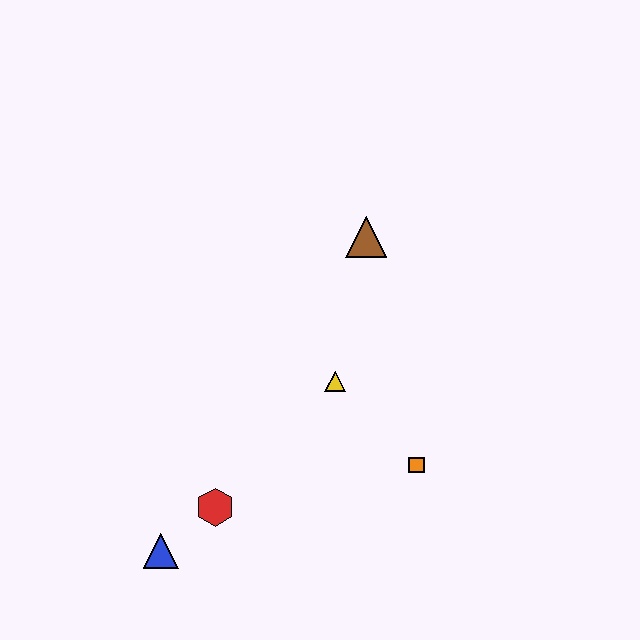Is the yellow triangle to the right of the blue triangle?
Yes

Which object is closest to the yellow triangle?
The orange square is closest to the yellow triangle.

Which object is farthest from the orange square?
The blue triangle is farthest from the orange square.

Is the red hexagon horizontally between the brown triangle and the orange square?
No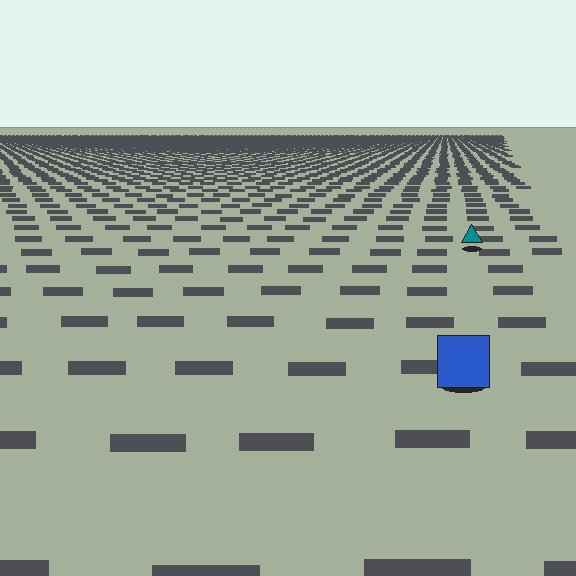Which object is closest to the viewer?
The blue square is closest. The texture marks near it are larger and more spread out.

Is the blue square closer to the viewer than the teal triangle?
Yes. The blue square is closer — you can tell from the texture gradient: the ground texture is coarser near it.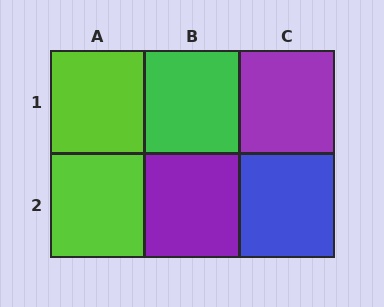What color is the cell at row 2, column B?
Purple.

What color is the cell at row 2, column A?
Lime.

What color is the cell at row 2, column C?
Blue.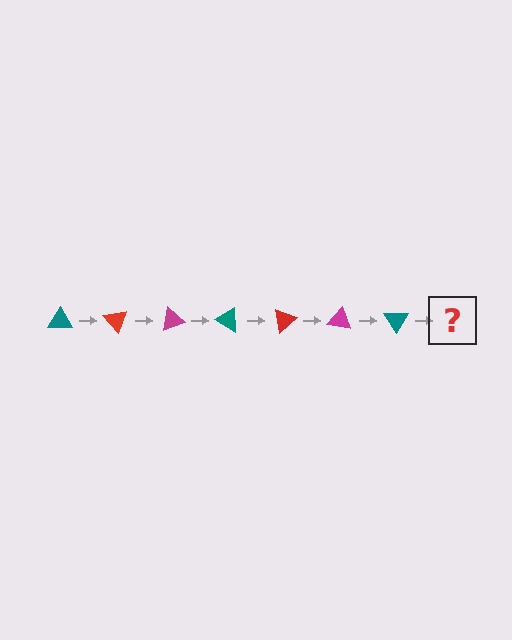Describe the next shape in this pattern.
It should be a red triangle, rotated 350 degrees from the start.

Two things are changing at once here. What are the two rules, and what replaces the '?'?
The two rules are that it rotates 50 degrees each step and the color cycles through teal, red, and magenta. The '?' should be a red triangle, rotated 350 degrees from the start.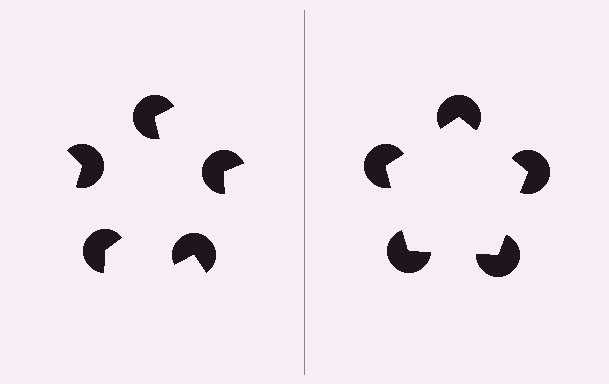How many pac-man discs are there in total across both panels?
10 — 5 on each side.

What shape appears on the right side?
An illusory pentagon.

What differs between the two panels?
The pac-man discs are positioned identically on both sides; only the wedge orientations differ. On the right they align to a pentagon; on the left they are misaligned.